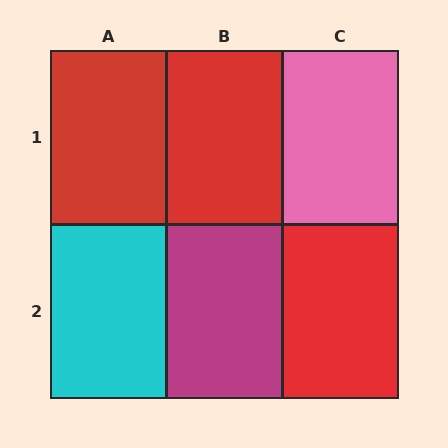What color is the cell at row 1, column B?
Red.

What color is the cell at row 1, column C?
Pink.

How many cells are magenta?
1 cell is magenta.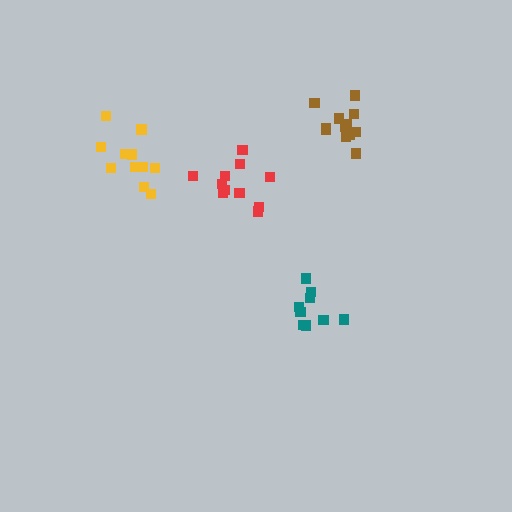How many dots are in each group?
Group 1: 11 dots, Group 2: 11 dots, Group 3: 9 dots, Group 4: 12 dots (43 total).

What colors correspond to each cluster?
The clusters are colored: red, yellow, teal, brown.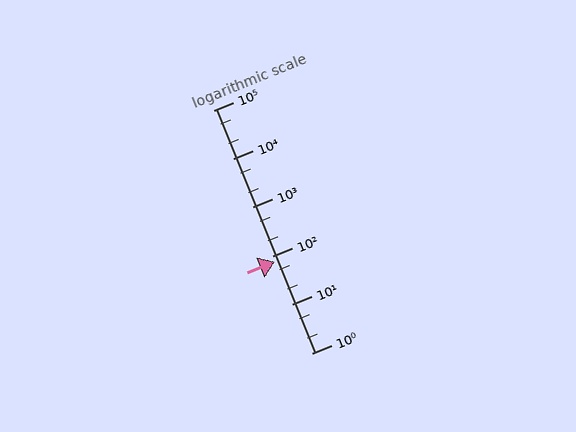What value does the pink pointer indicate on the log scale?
The pointer indicates approximately 75.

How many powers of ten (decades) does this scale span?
The scale spans 5 decades, from 1 to 100000.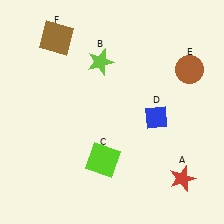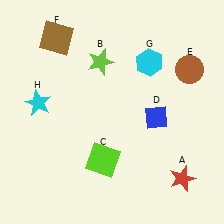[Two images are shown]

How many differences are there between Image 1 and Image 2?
There are 2 differences between the two images.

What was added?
A cyan hexagon (G), a cyan star (H) were added in Image 2.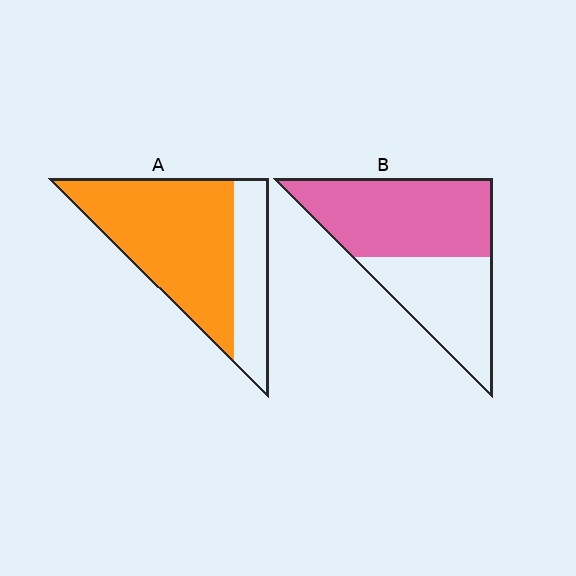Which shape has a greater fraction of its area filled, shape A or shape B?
Shape A.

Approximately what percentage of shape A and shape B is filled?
A is approximately 70% and B is approximately 60%.